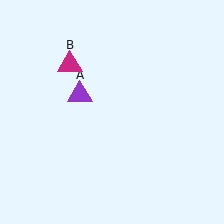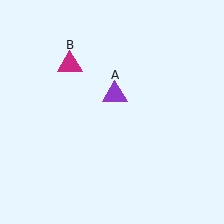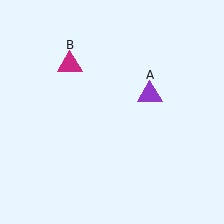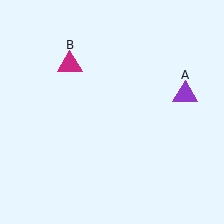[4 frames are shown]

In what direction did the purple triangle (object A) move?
The purple triangle (object A) moved right.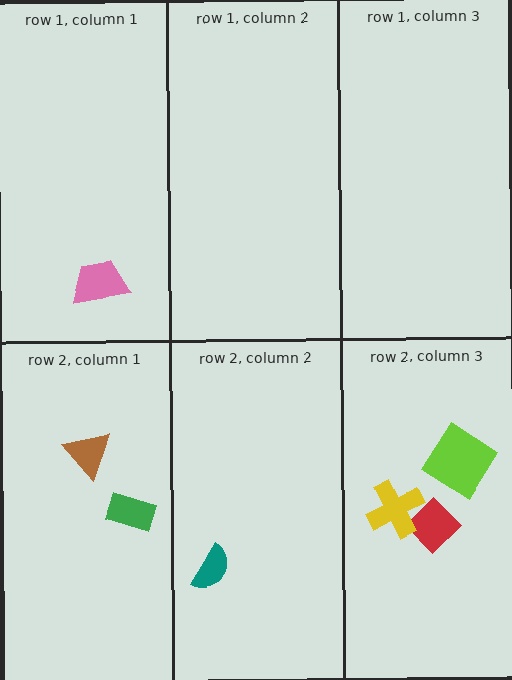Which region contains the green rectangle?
The row 2, column 1 region.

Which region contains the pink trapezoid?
The row 1, column 1 region.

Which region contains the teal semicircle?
The row 2, column 2 region.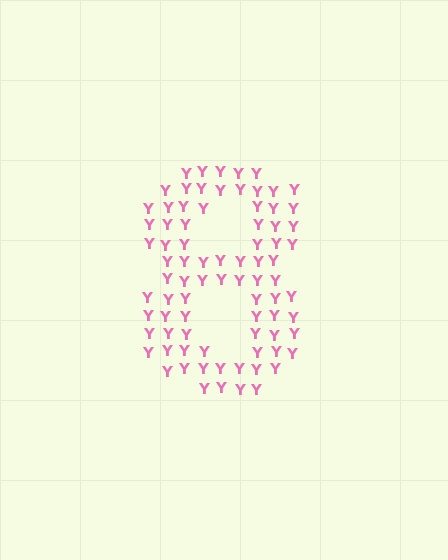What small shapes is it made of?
It is made of small letter Y's.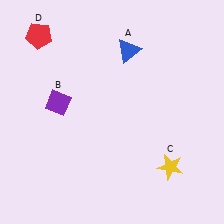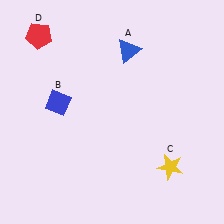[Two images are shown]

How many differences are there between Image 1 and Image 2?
There is 1 difference between the two images.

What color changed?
The diamond (B) changed from purple in Image 1 to blue in Image 2.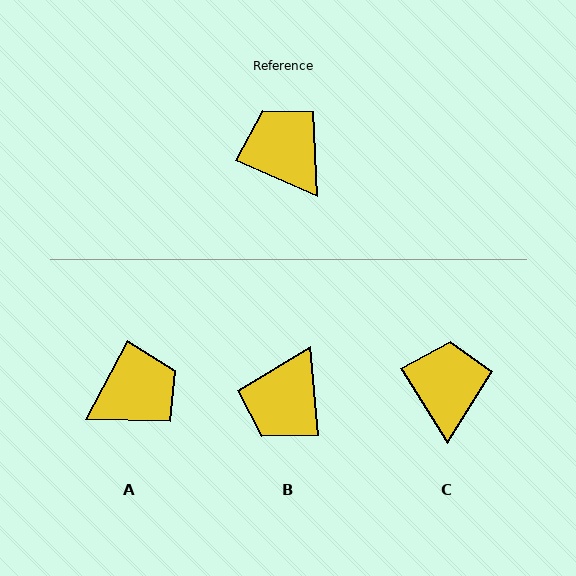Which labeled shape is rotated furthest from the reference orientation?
B, about 119 degrees away.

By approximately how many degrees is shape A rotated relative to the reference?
Approximately 94 degrees clockwise.